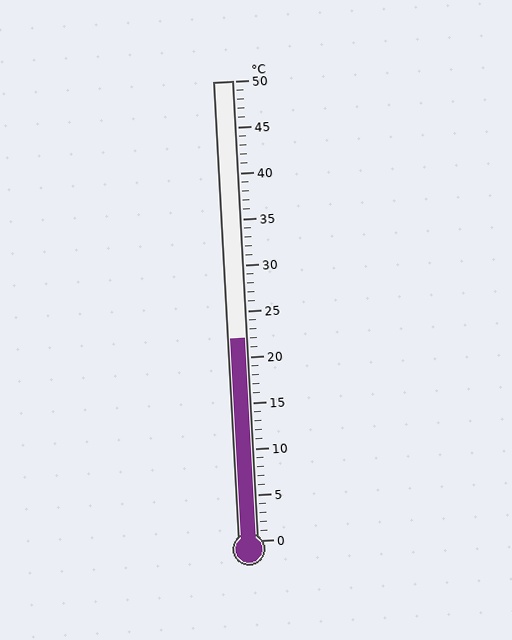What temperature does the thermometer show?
The thermometer shows approximately 22°C.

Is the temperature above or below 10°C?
The temperature is above 10°C.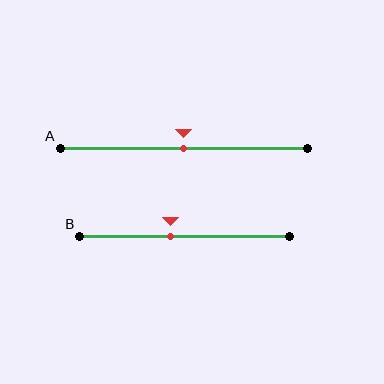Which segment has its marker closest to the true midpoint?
Segment A has its marker closest to the true midpoint.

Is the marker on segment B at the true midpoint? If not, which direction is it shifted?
No, the marker on segment B is shifted to the left by about 7% of the segment length.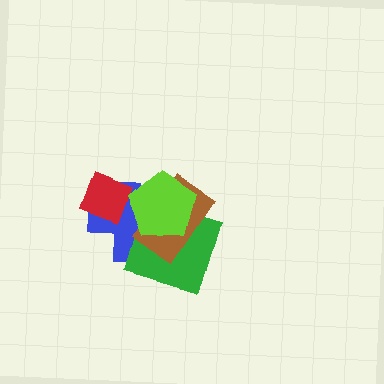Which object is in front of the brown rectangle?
The lime pentagon is in front of the brown rectangle.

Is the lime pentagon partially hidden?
No, no other shape covers it.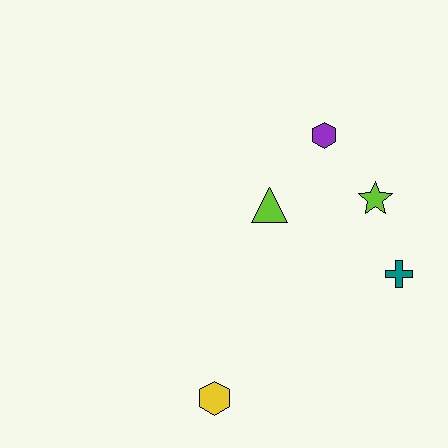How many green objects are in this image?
There are no green objects.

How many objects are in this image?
There are 5 objects.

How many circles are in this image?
There are no circles.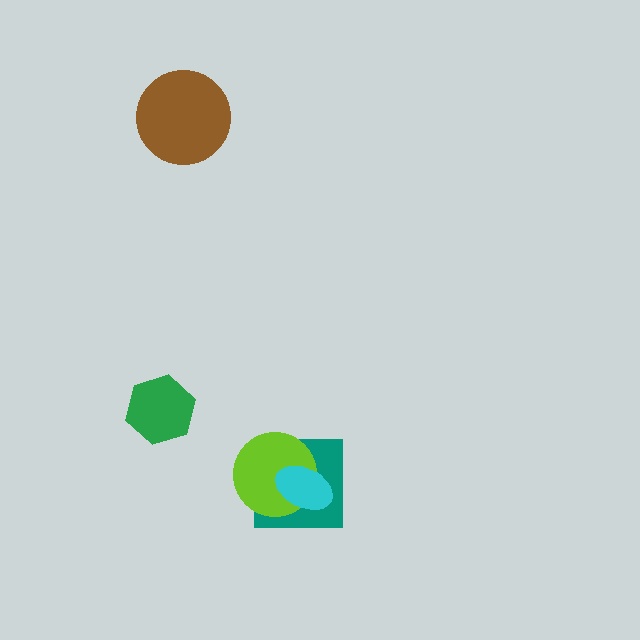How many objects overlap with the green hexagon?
0 objects overlap with the green hexagon.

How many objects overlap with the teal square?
2 objects overlap with the teal square.